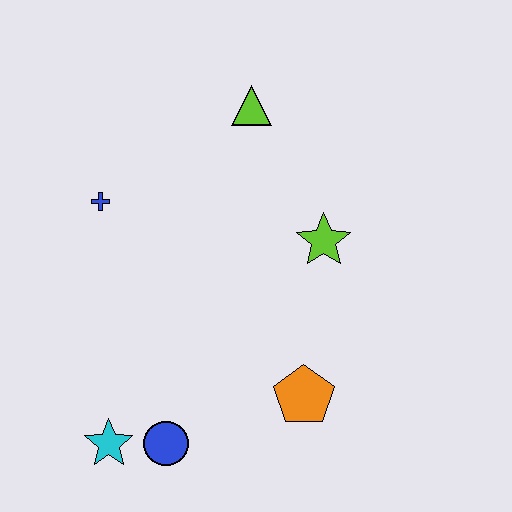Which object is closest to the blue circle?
The cyan star is closest to the blue circle.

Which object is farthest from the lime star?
The cyan star is farthest from the lime star.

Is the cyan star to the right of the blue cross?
Yes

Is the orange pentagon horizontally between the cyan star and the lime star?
Yes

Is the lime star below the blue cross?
Yes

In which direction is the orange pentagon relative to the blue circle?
The orange pentagon is to the right of the blue circle.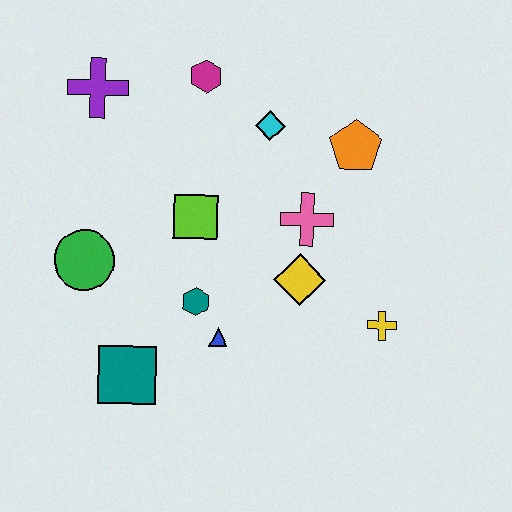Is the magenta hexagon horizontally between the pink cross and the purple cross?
Yes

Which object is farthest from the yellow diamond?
The purple cross is farthest from the yellow diamond.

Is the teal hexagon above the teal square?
Yes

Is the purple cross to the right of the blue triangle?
No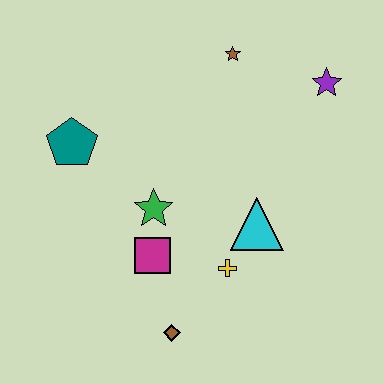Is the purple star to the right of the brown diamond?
Yes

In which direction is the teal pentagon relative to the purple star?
The teal pentagon is to the left of the purple star.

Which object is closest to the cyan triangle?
The yellow cross is closest to the cyan triangle.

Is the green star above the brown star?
No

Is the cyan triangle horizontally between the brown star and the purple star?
Yes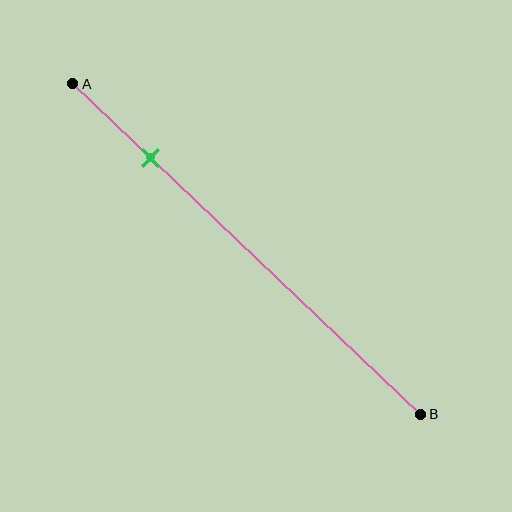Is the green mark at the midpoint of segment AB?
No, the mark is at about 20% from A, not at the 50% midpoint.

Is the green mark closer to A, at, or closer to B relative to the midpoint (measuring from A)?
The green mark is closer to point A than the midpoint of segment AB.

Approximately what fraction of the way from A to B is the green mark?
The green mark is approximately 20% of the way from A to B.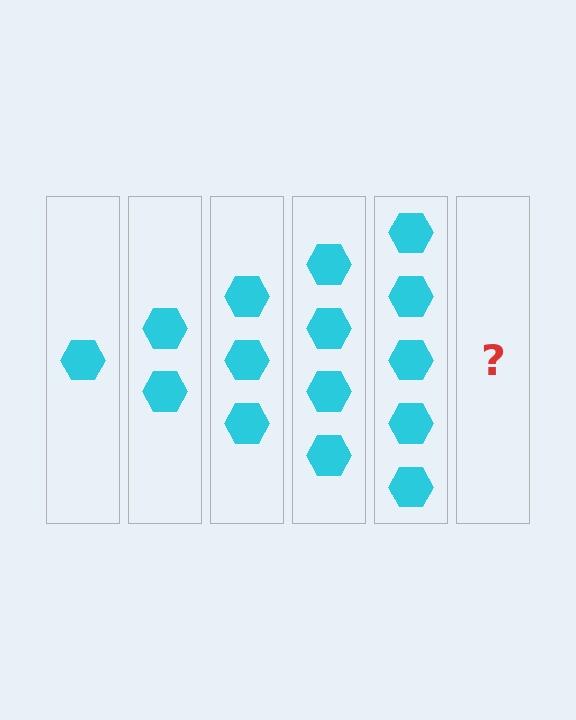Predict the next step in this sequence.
The next step is 6 hexagons.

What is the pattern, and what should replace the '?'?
The pattern is that each step adds one more hexagon. The '?' should be 6 hexagons.